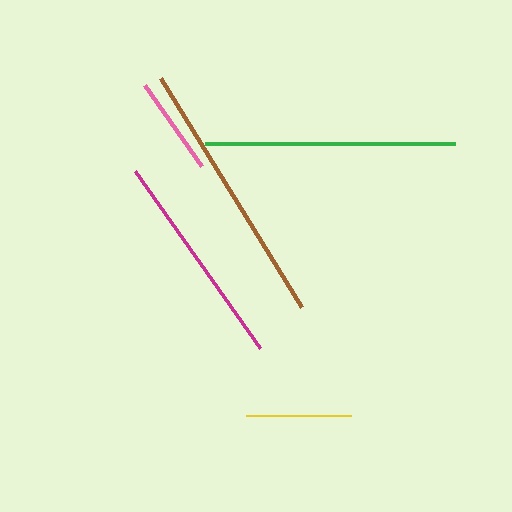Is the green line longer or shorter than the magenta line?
The green line is longer than the magenta line.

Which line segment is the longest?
The brown line is the longest at approximately 269 pixels.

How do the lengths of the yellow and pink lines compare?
The yellow and pink lines are approximately the same length.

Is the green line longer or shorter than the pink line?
The green line is longer than the pink line.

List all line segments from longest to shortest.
From longest to shortest: brown, green, magenta, yellow, pink.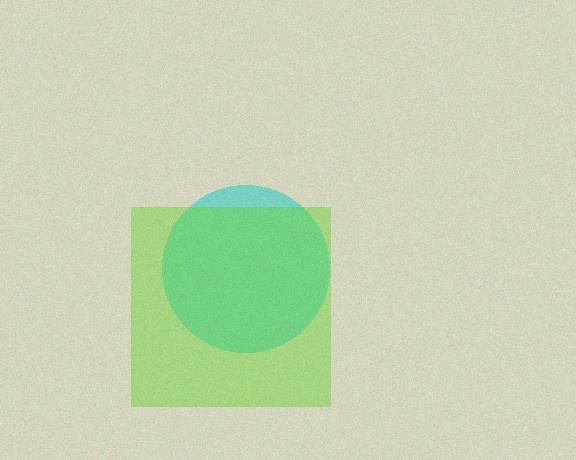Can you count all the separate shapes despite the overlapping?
Yes, there are 2 separate shapes.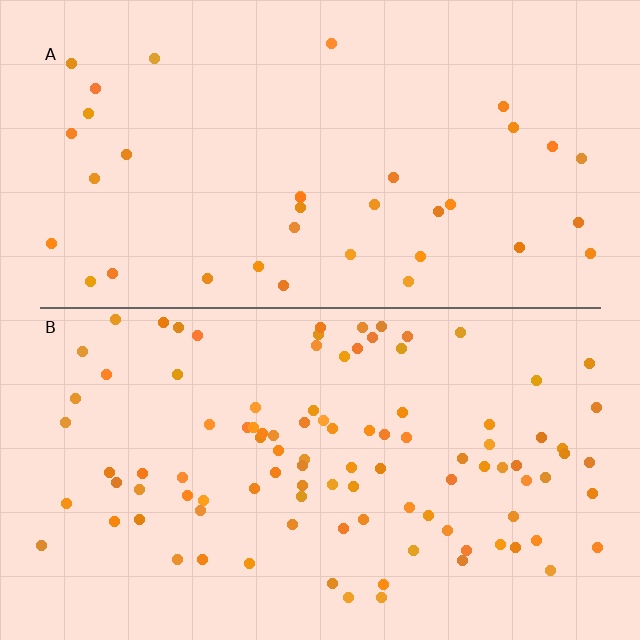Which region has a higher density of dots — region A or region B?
B (the bottom).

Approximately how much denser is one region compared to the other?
Approximately 2.8× — region B over region A.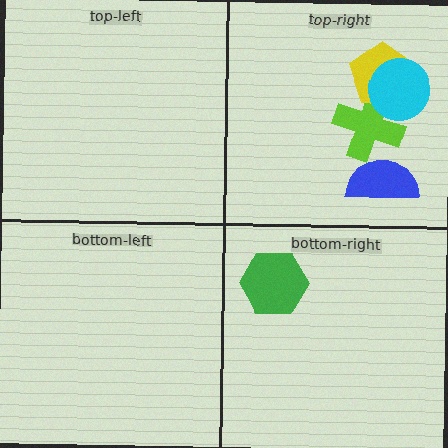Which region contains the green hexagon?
The bottom-right region.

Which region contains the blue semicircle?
The top-right region.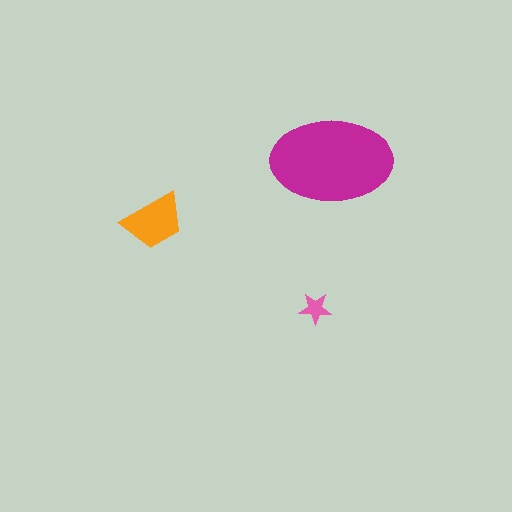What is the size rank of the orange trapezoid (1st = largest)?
2nd.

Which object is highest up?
The magenta ellipse is topmost.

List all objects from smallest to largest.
The pink star, the orange trapezoid, the magenta ellipse.